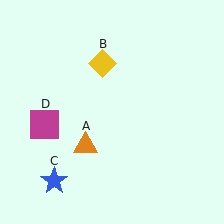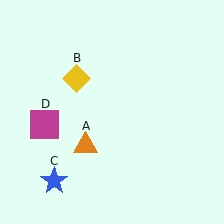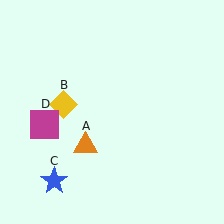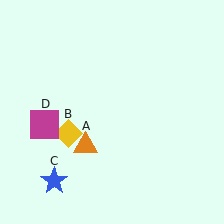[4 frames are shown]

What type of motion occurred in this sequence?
The yellow diamond (object B) rotated counterclockwise around the center of the scene.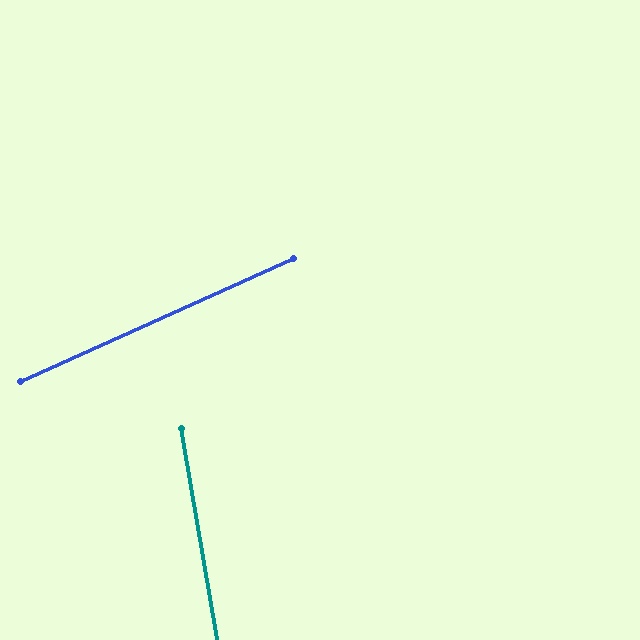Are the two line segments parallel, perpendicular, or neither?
Neither parallel nor perpendicular — they differ by about 76°.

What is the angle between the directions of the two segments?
Approximately 76 degrees.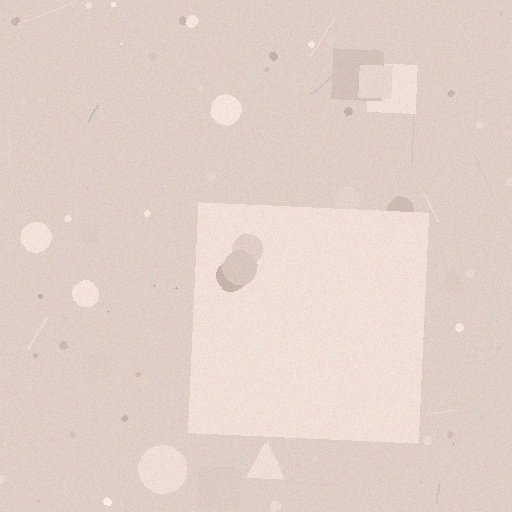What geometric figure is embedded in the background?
A square is embedded in the background.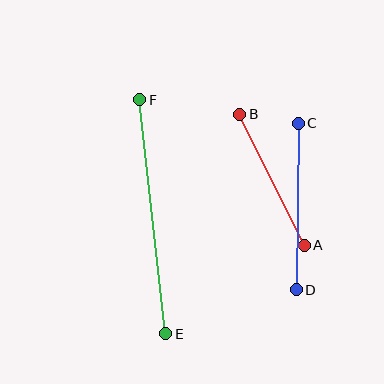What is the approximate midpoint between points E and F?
The midpoint is at approximately (153, 217) pixels.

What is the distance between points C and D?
The distance is approximately 166 pixels.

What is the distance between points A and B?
The distance is approximately 146 pixels.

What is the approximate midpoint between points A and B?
The midpoint is at approximately (272, 180) pixels.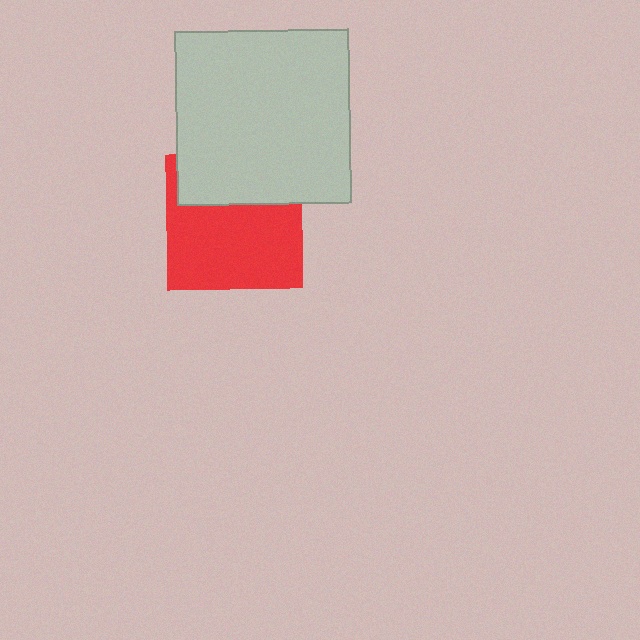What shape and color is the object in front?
The object in front is a light gray square.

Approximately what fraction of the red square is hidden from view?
Roughly 35% of the red square is hidden behind the light gray square.